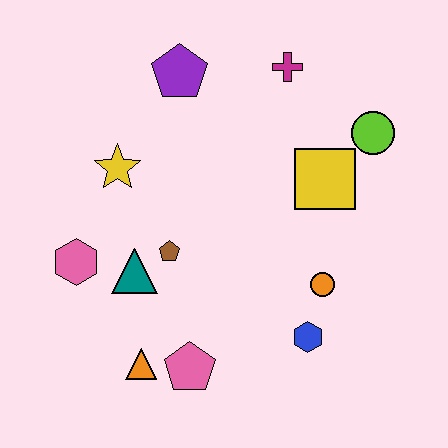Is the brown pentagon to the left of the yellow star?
No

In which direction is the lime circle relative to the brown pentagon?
The lime circle is to the right of the brown pentagon.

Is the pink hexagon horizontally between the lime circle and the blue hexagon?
No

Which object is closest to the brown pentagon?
The teal triangle is closest to the brown pentagon.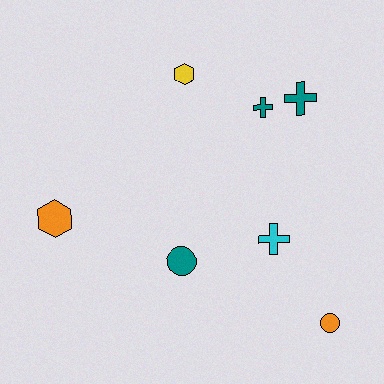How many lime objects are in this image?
There are no lime objects.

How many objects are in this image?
There are 7 objects.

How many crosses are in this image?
There are 3 crosses.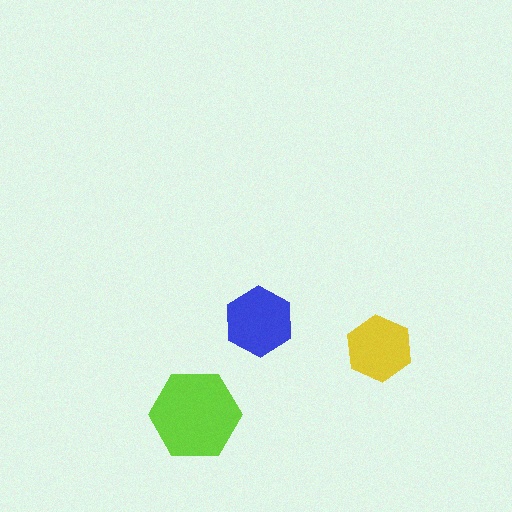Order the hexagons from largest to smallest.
the lime one, the blue one, the yellow one.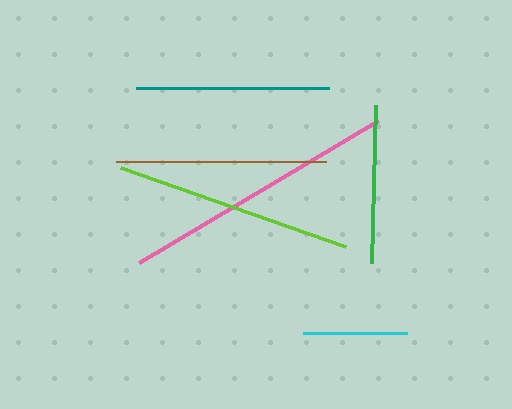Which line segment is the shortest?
The cyan line is the shortest at approximately 104 pixels.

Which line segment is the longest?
The pink line is the longest at approximately 278 pixels.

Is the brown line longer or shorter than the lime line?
The lime line is longer than the brown line.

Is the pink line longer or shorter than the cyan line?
The pink line is longer than the cyan line.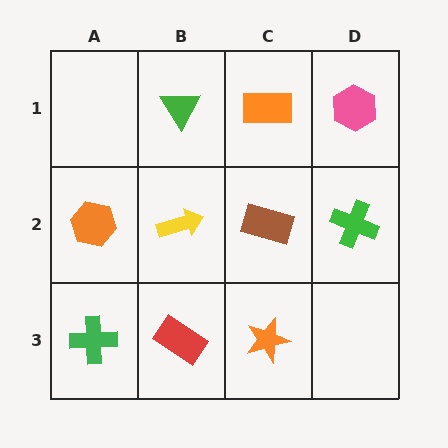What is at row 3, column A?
A green cross.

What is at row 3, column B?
A red rectangle.